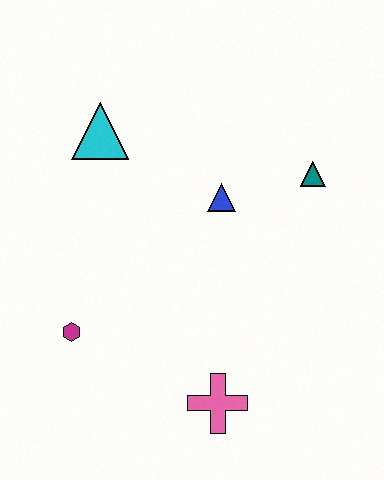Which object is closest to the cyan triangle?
The blue triangle is closest to the cyan triangle.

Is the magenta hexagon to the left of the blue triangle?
Yes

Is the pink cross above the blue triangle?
No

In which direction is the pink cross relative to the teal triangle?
The pink cross is below the teal triangle.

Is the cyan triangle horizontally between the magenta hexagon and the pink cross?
Yes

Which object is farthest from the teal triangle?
The magenta hexagon is farthest from the teal triangle.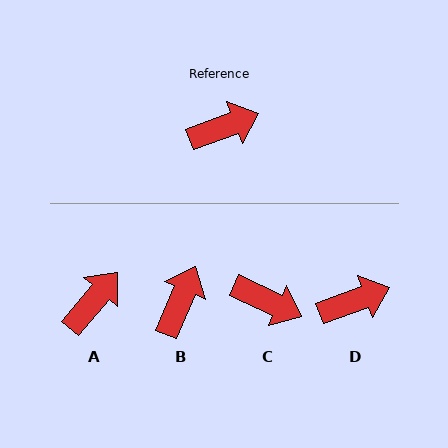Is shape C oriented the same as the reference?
No, it is off by about 45 degrees.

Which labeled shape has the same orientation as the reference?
D.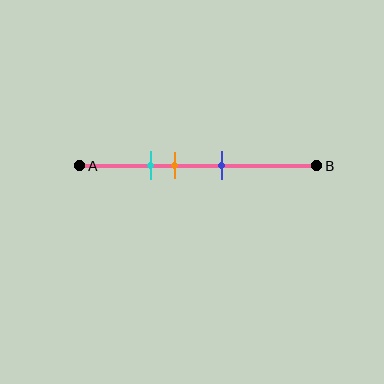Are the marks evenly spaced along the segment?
Yes, the marks are approximately evenly spaced.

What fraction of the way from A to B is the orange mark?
The orange mark is approximately 40% (0.4) of the way from A to B.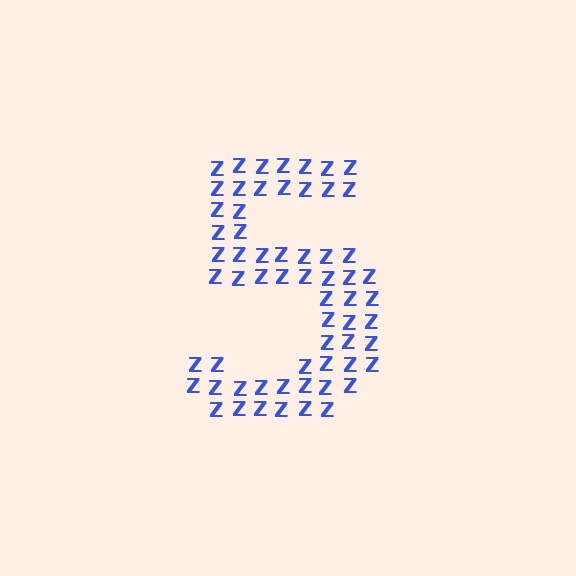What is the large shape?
The large shape is the digit 5.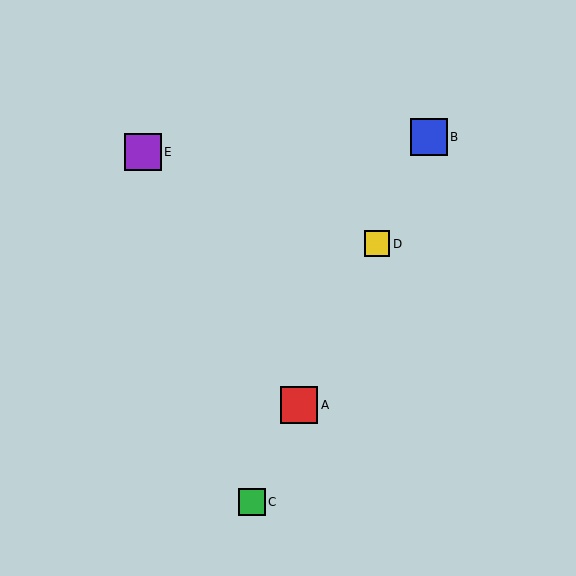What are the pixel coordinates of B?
Object B is at (429, 137).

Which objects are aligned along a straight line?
Objects A, B, C, D are aligned along a straight line.